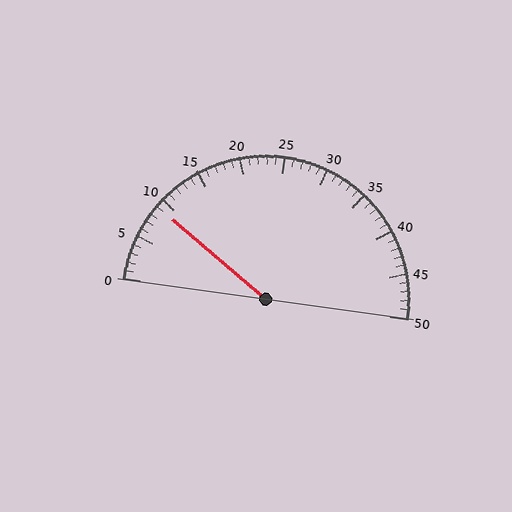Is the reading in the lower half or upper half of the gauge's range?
The reading is in the lower half of the range (0 to 50).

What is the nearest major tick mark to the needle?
The nearest major tick mark is 10.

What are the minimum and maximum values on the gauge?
The gauge ranges from 0 to 50.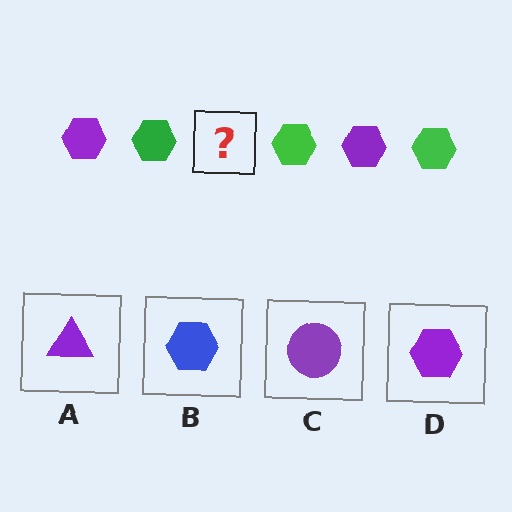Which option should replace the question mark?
Option D.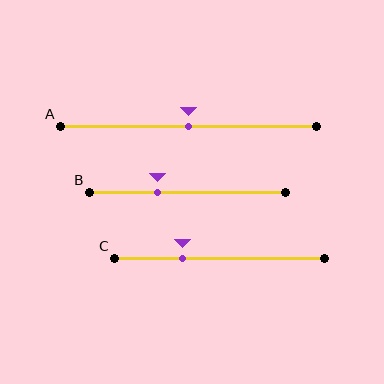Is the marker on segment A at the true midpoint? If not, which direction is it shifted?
Yes, the marker on segment A is at the true midpoint.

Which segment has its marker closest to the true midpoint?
Segment A has its marker closest to the true midpoint.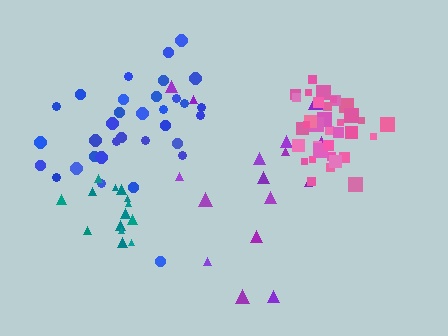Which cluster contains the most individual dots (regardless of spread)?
Pink (35).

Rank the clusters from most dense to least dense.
pink, teal, blue, purple.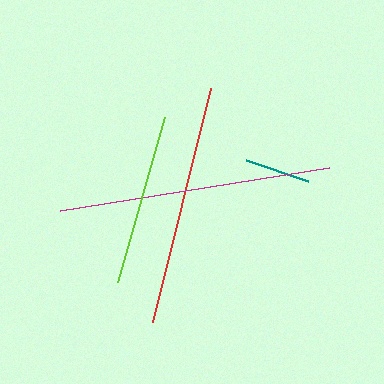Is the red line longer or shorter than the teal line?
The red line is longer than the teal line.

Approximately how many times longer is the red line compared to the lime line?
The red line is approximately 1.4 times the length of the lime line.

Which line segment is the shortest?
The teal line is the shortest at approximately 66 pixels.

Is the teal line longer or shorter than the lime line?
The lime line is longer than the teal line.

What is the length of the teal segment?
The teal segment is approximately 66 pixels long.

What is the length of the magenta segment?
The magenta segment is approximately 273 pixels long.